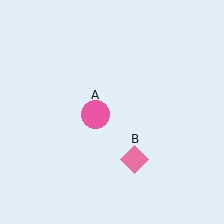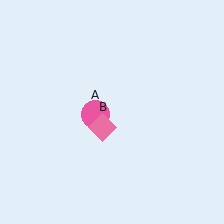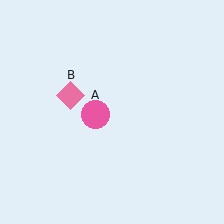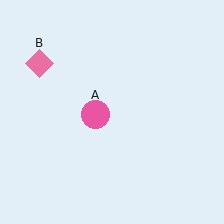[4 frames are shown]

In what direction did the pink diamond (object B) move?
The pink diamond (object B) moved up and to the left.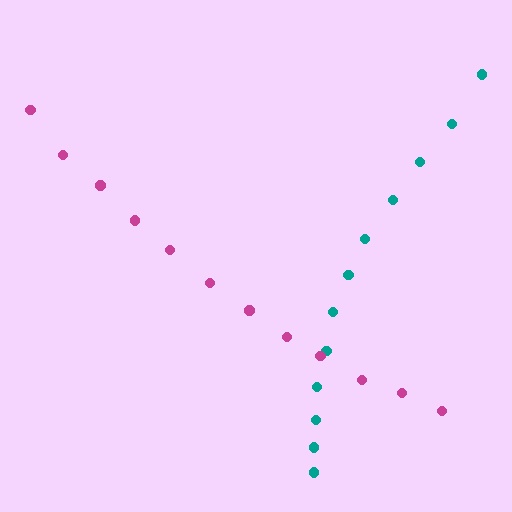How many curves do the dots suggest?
There are 2 distinct paths.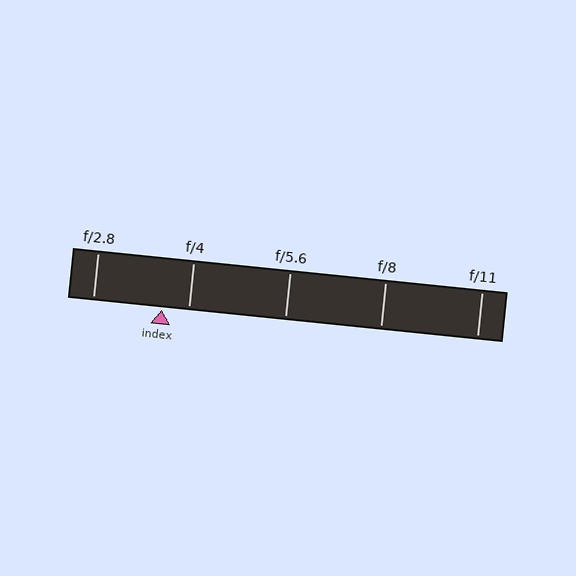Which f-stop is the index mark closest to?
The index mark is closest to f/4.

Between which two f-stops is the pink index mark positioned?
The index mark is between f/2.8 and f/4.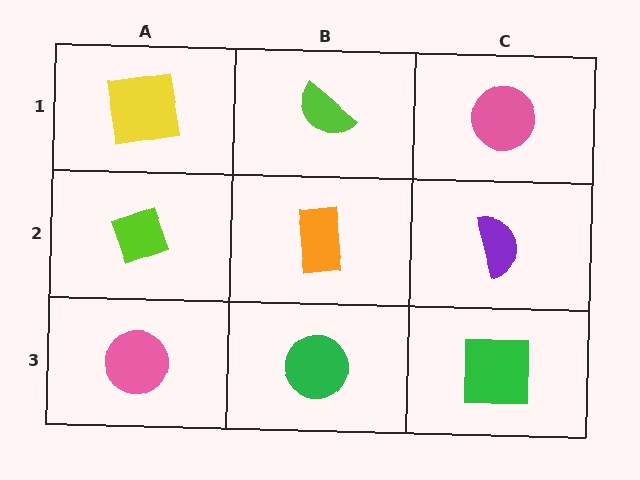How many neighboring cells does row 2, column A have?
3.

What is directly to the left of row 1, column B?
A yellow square.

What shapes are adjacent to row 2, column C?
A pink circle (row 1, column C), a green square (row 3, column C), an orange rectangle (row 2, column B).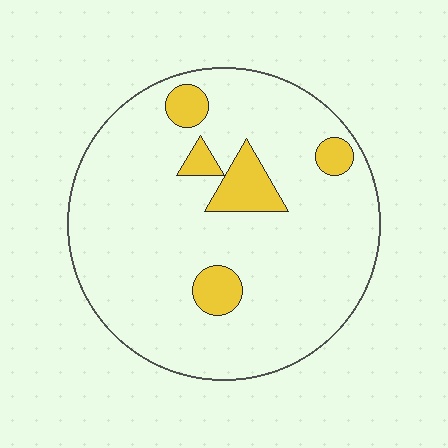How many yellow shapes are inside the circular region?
5.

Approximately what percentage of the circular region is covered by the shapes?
Approximately 10%.